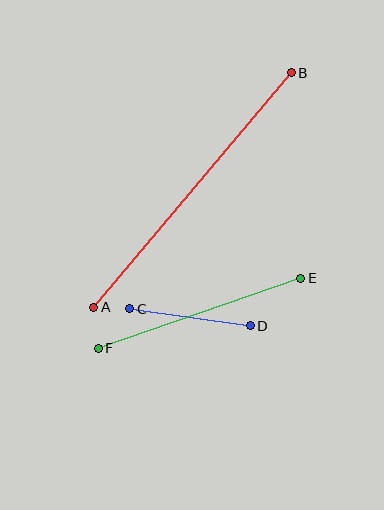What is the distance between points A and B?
The distance is approximately 307 pixels.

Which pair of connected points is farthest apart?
Points A and B are farthest apart.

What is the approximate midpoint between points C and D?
The midpoint is at approximately (190, 317) pixels.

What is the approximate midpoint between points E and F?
The midpoint is at approximately (200, 313) pixels.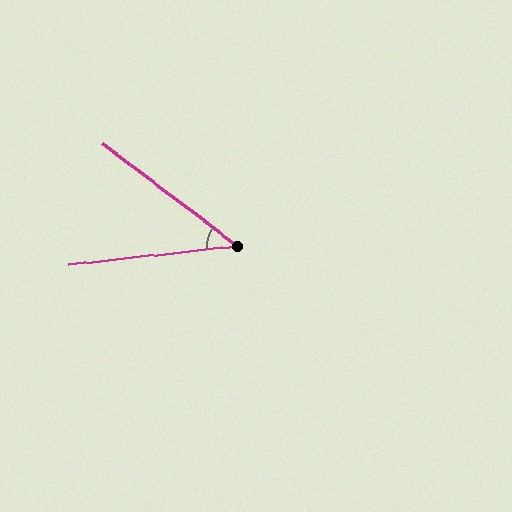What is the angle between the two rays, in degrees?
Approximately 44 degrees.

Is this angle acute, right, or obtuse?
It is acute.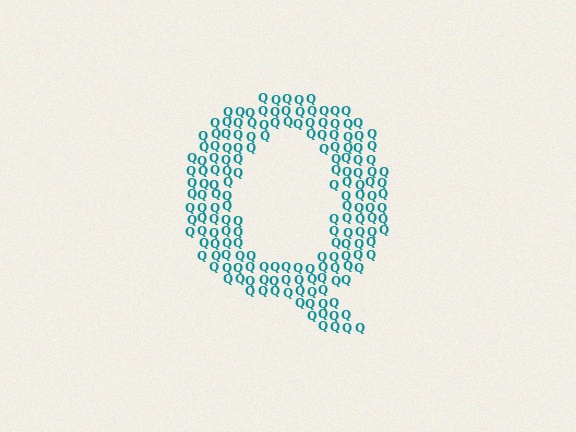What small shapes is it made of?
It is made of small letter Q's.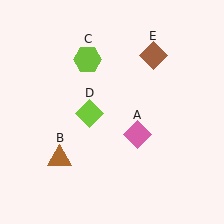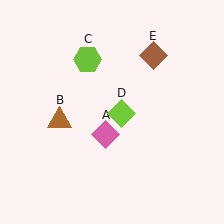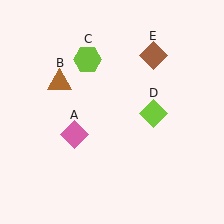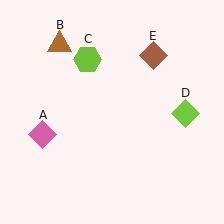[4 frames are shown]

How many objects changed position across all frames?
3 objects changed position: pink diamond (object A), brown triangle (object B), lime diamond (object D).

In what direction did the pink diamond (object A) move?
The pink diamond (object A) moved left.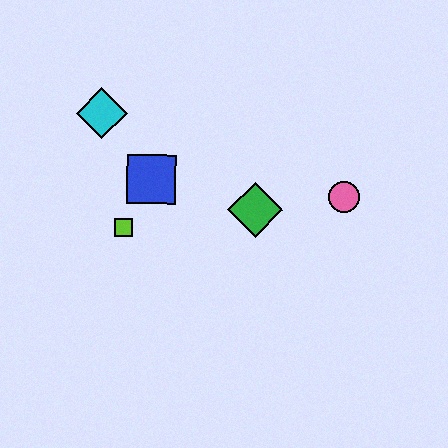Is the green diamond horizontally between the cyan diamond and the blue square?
No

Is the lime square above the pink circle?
No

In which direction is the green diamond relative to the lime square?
The green diamond is to the right of the lime square.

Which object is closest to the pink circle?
The green diamond is closest to the pink circle.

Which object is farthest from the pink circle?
The cyan diamond is farthest from the pink circle.